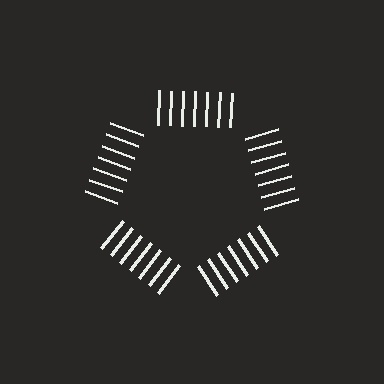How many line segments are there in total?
35 — 7 along each of the 5 edges.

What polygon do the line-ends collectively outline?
An illusory pentagon — the line segments terminate on its edges but no continuous stroke is drawn.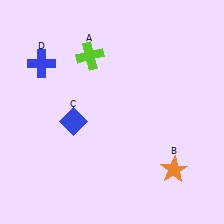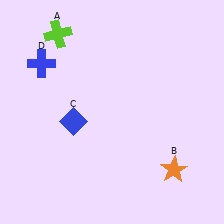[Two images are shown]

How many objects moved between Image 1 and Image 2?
1 object moved between the two images.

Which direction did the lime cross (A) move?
The lime cross (A) moved left.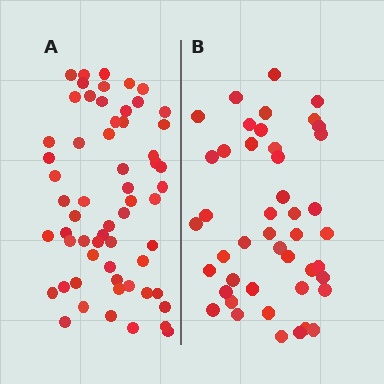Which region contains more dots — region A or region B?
Region A (the left region) has more dots.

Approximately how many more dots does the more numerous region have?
Region A has approximately 15 more dots than region B.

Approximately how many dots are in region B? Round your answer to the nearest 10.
About 40 dots. (The exact count is 45, which rounds to 40.)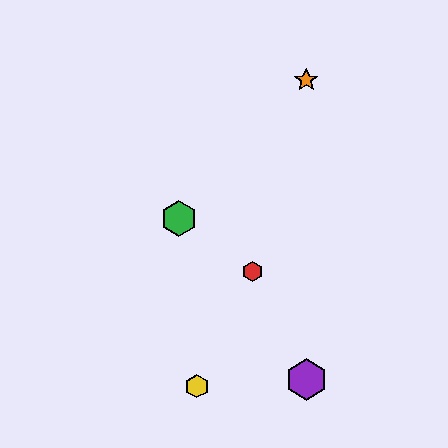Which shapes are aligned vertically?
The blue star, the purple hexagon, the orange star are aligned vertically.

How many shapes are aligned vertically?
3 shapes (the blue star, the purple hexagon, the orange star) are aligned vertically.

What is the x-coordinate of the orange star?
The orange star is at x≈306.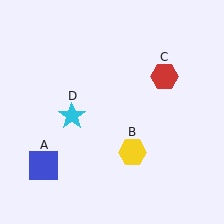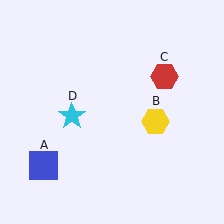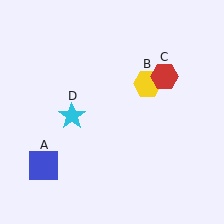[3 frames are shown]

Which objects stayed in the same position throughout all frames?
Blue square (object A) and red hexagon (object C) and cyan star (object D) remained stationary.